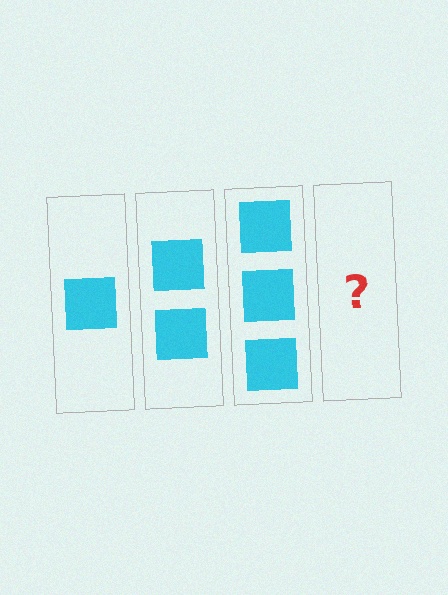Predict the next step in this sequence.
The next step is 4 squares.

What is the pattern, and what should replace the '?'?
The pattern is that each step adds one more square. The '?' should be 4 squares.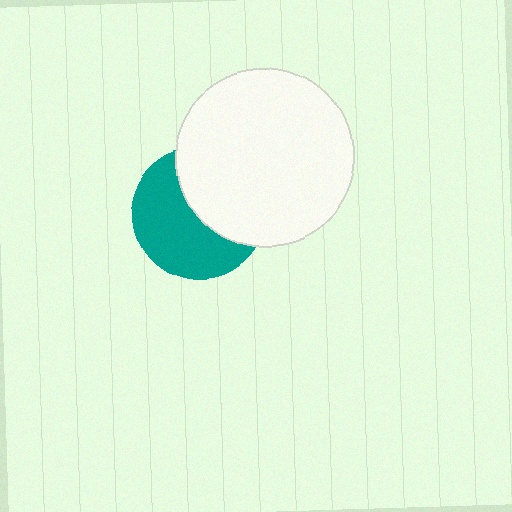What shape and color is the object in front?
The object in front is a white circle.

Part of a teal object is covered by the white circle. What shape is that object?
It is a circle.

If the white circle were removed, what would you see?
You would see the complete teal circle.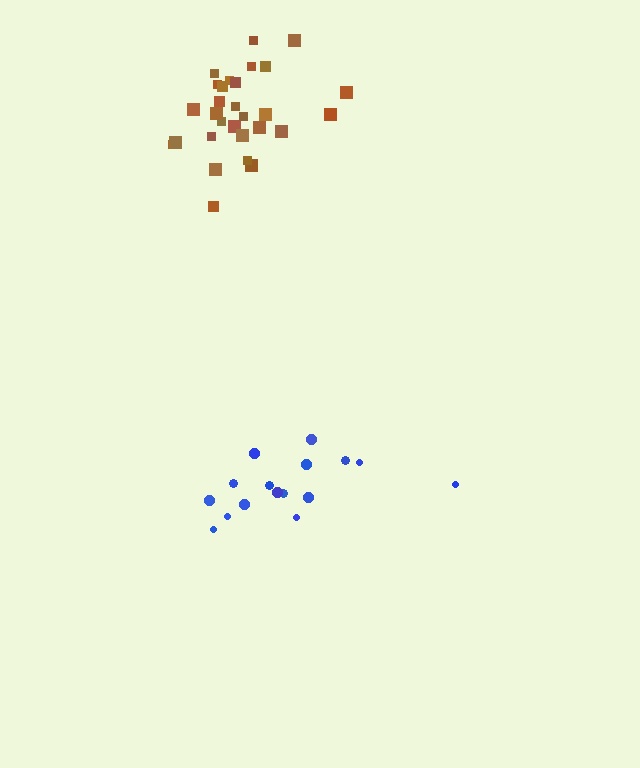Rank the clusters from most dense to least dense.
brown, blue.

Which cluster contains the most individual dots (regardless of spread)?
Brown (29).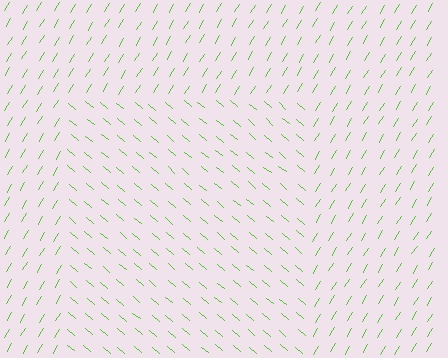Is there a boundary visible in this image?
Yes, there is a texture boundary formed by a change in line orientation.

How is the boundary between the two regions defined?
The boundary is defined purely by a change in line orientation (approximately 81 degrees difference). All lines are the same color and thickness.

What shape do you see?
I see a rectangle.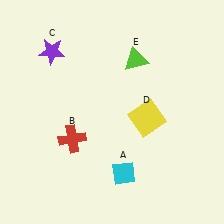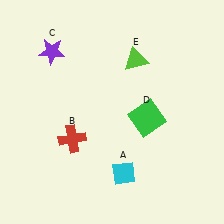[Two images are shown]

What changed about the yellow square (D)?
In Image 1, D is yellow. In Image 2, it changed to green.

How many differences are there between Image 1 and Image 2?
There is 1 difference between the two images.